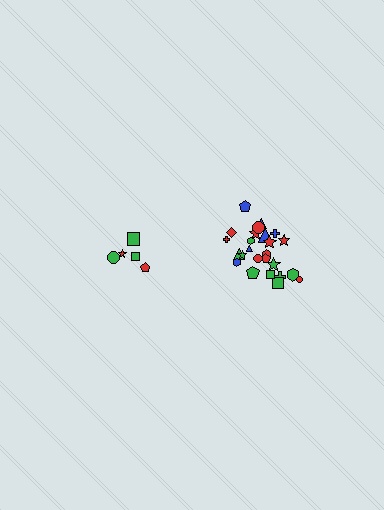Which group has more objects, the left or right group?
The right group.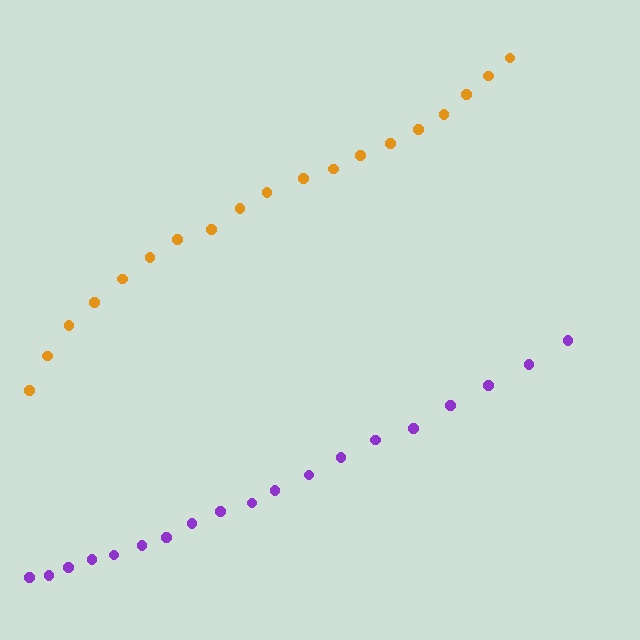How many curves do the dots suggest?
There are 2 distinct paths.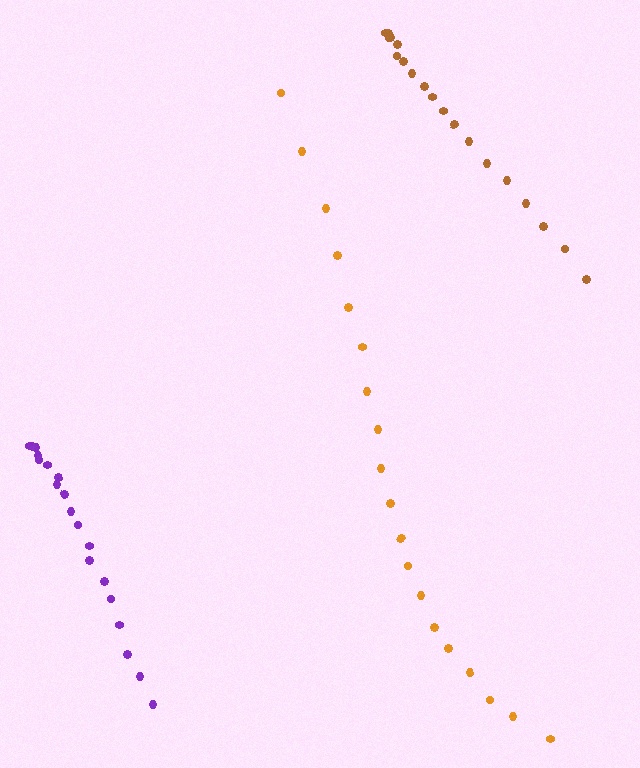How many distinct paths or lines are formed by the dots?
There are 3 distinct paths.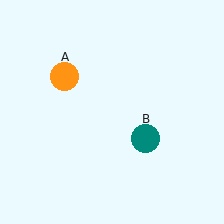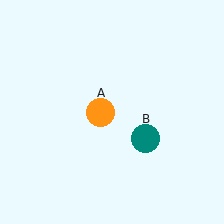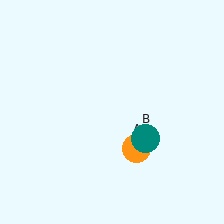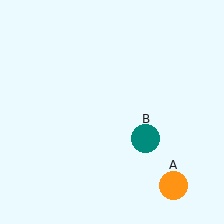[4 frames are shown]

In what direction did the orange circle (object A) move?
The orange circle (object A) moved down and to the right.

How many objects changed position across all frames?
1 object changed position: orange circle (object A).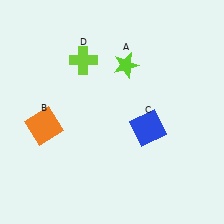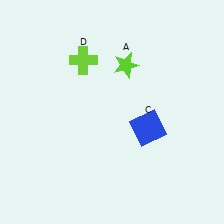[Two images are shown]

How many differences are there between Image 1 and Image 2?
There is 1 difference between the two images.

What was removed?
The orange square (B) was removed in Image 2.